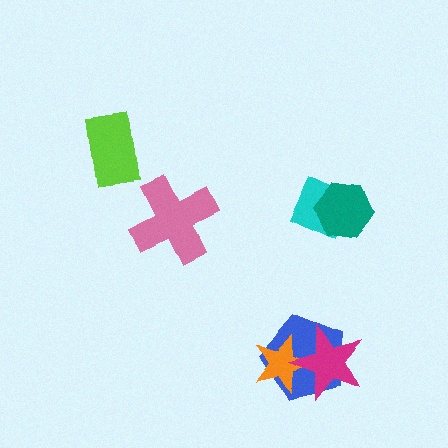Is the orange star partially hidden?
Yes, it is partially covered by another shape.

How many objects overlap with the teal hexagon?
1 object overlaps with the teal hexagon.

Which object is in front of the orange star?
The magenta star is in front of the orange star.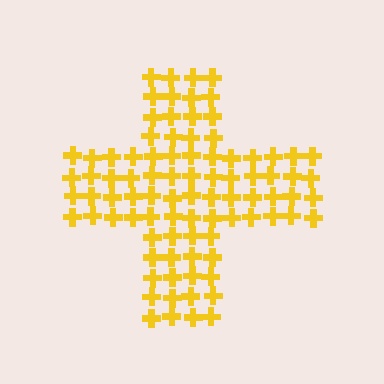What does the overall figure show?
The overall figure shows a cross.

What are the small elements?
The small elements are crosses.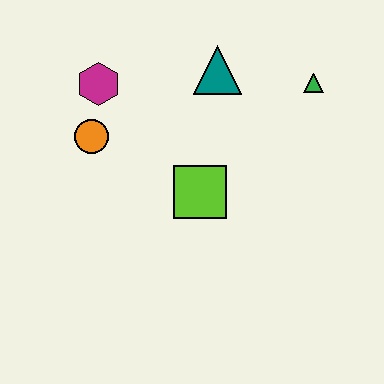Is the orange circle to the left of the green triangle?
Yes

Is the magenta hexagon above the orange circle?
Yes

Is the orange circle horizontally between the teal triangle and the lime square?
No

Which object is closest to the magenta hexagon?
The orange circle is closest to the magenta hexagon.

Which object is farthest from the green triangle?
The orange circle is farthest from the green triangle.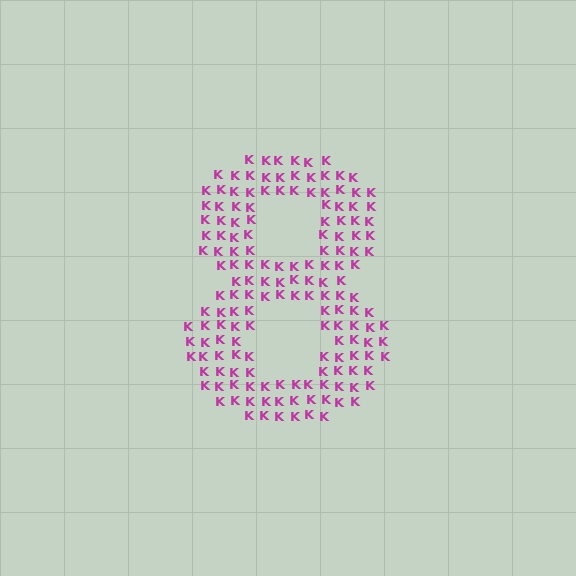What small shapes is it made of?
It is made of small letter K's.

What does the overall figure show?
The overall figure shows the digit 8.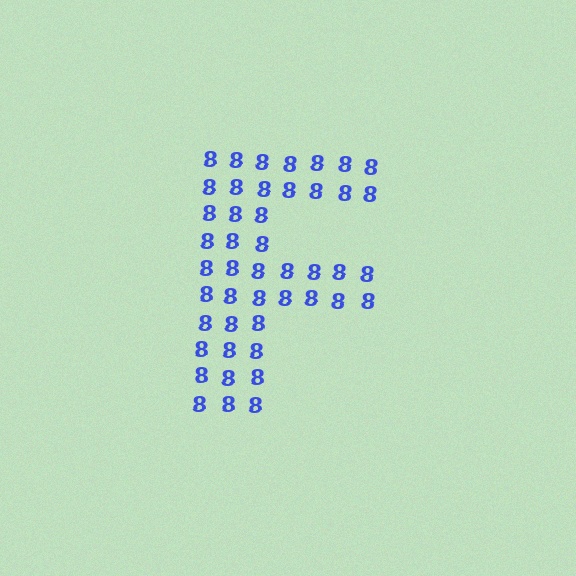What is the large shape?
The large shape is the letter F.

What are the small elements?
The small elements are digit 8's.